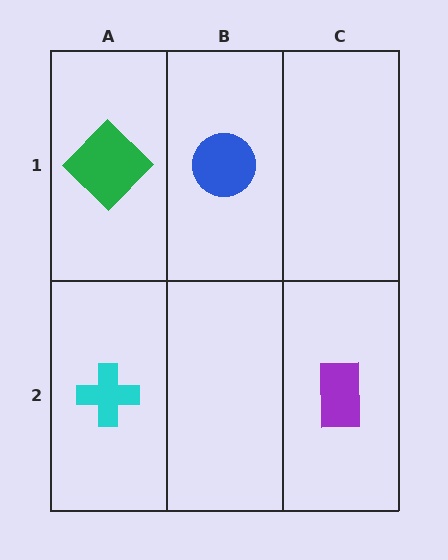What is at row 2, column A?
A cyan cross.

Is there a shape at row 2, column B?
No, that cell is empty.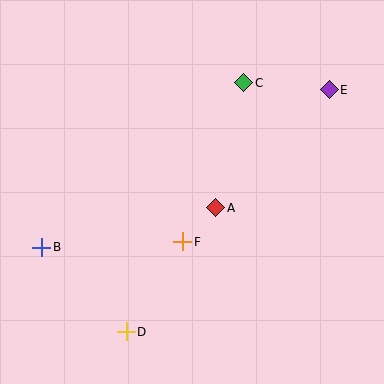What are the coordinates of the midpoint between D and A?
The midpoint between D and A is at (171, 270).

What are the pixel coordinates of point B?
Point B is at (42, 247).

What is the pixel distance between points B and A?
The distance between B and A is 178 pixels.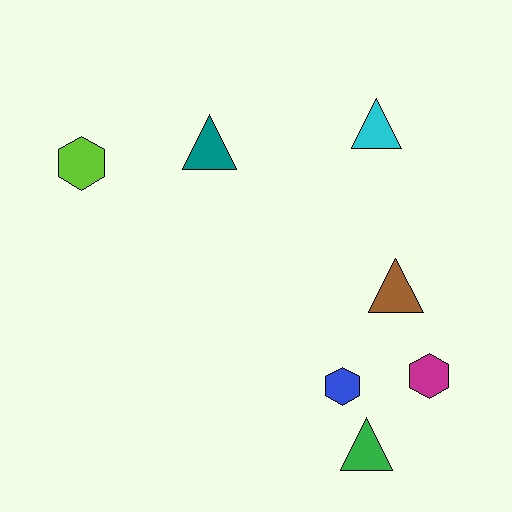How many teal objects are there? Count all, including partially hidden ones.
There is 1 teal object.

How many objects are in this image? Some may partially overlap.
There are 7 objects.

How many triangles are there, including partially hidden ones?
There are 4 triangles.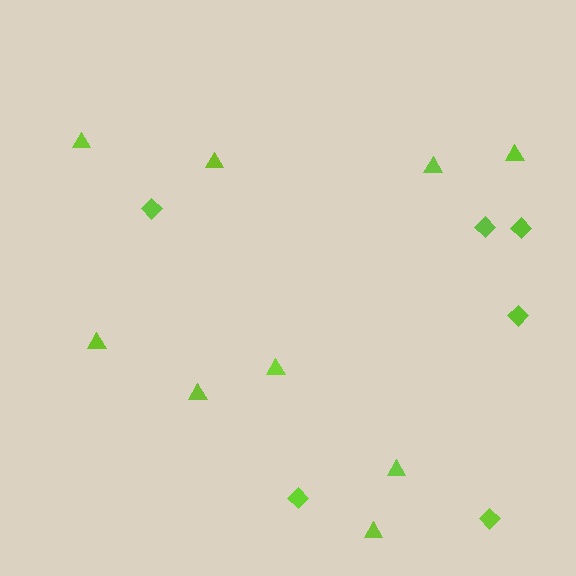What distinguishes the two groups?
There are 2 groups: one group of diamonds (6) and one group of triangles (9).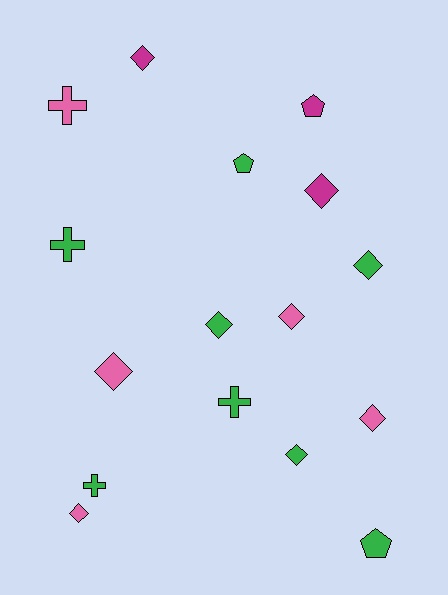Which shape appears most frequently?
Diamond, with 9 objects.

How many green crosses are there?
There are 3 green crosses.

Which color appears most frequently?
Green, with 8 objects.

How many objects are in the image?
There are 16 objects.